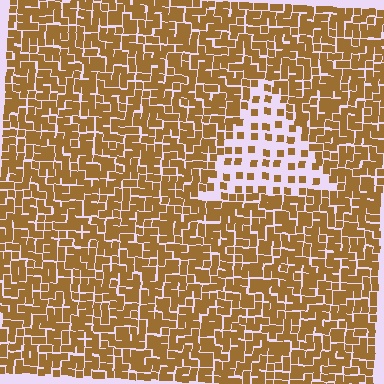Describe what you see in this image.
The image contains small brown elements arranged at two different densities. A triangle-shaped region is visible where the elements are less densely packed than the surrounding area.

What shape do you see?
I see a triangle.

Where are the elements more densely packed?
The elements are more densely packed outside the triangle boundary.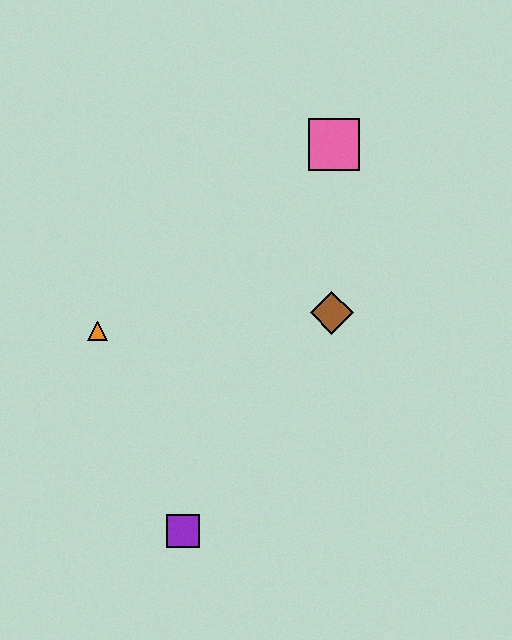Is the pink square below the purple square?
No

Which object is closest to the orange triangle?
The purple square is closest to the orange triangle.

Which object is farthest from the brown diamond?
The purple square is farthest from the brown diamond.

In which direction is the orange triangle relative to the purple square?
The orange triangle is above the purple square.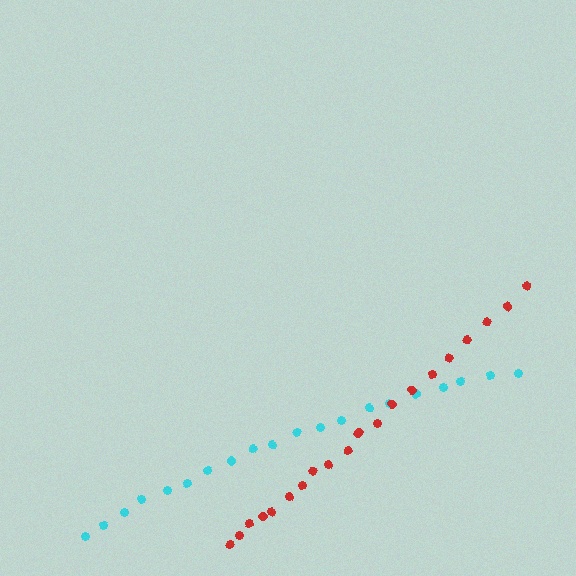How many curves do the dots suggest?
There are 2 distinct paths.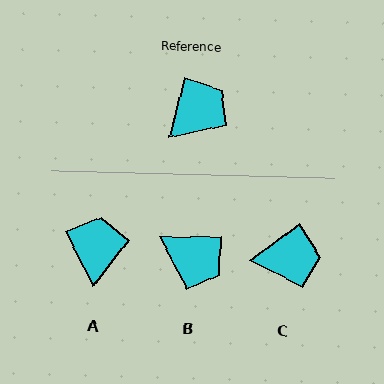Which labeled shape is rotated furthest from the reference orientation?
B, about 75 degrees away.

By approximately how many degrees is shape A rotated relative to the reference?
Approximately 40 degrees counter-clockwise.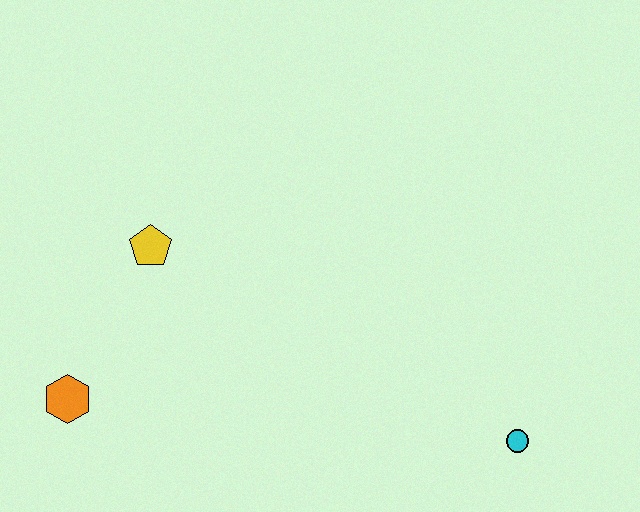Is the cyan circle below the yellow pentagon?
Yes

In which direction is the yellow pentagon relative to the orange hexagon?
The yellow pentagon is above the orange hexagon.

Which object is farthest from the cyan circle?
The orange hexagon is farthest from the cyan circle.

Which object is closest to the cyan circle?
The yellow pentagon is closest to the cyan circle.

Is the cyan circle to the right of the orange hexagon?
Yes